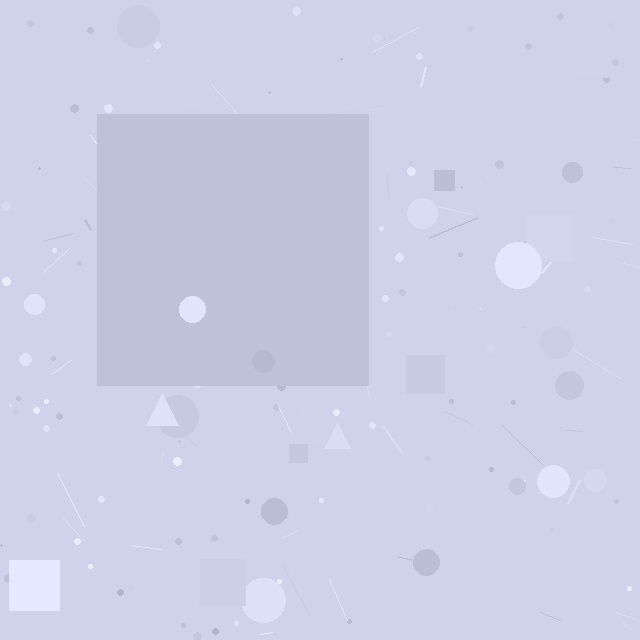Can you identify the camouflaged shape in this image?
The camouflaged shape is a square.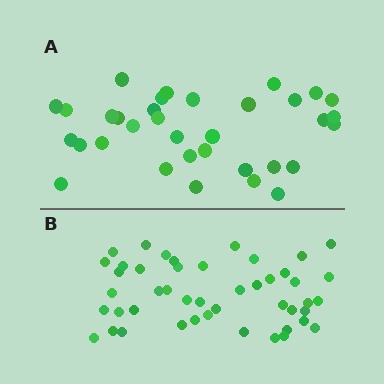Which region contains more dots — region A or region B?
Region B (the bottom region) has more dots.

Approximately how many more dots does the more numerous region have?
Region B has roughly 12 or so more dots than region A.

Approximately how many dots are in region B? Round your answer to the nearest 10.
About 50 dots. (The exact count is 46, which rounds to 50.)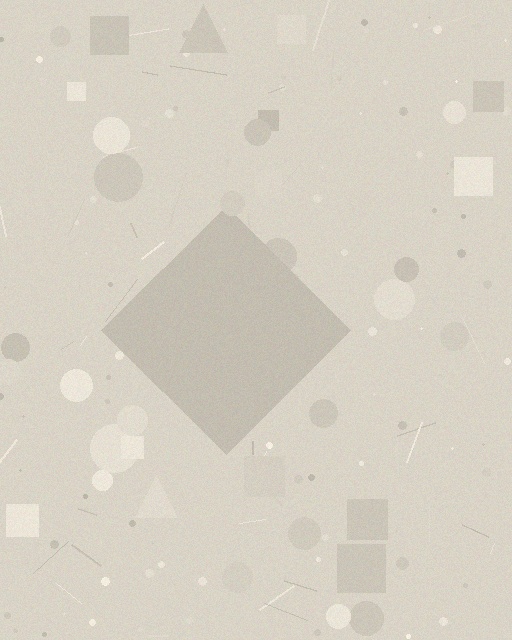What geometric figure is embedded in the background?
A diamond is embedded in the background.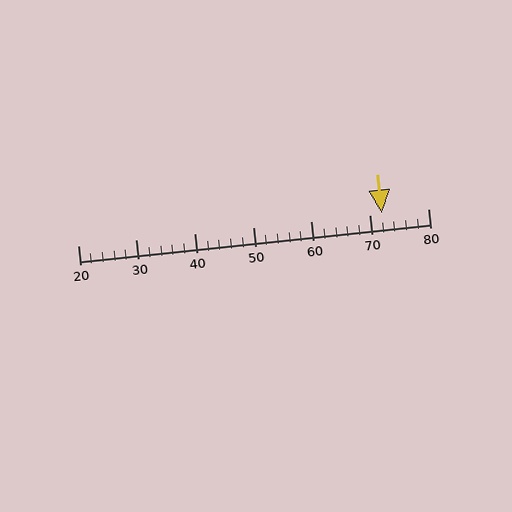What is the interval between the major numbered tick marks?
The major tick marks are spaced 10 units apart.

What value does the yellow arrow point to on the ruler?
The yellow arrow points to approximately 72.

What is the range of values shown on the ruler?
The ruler shows values from 20 to 80.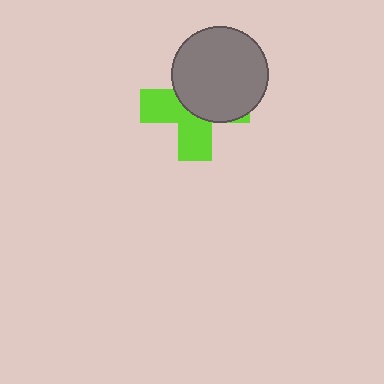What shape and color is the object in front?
The object in front is a gray circle.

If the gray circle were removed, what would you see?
You would see the complete lime cross.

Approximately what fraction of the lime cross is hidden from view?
Roughly 53% of the lime cross is hidden behind the gray circle.